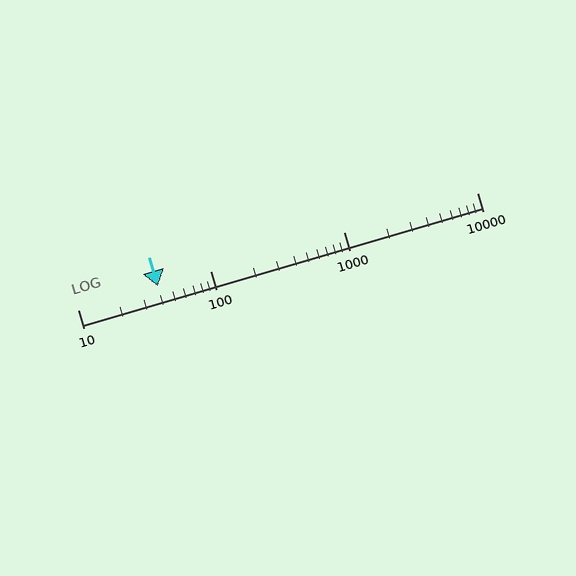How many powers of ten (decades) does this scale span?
The scale spans 3 decades, from 10 to 10000.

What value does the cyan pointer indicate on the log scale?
The pointer indicates approximately 40.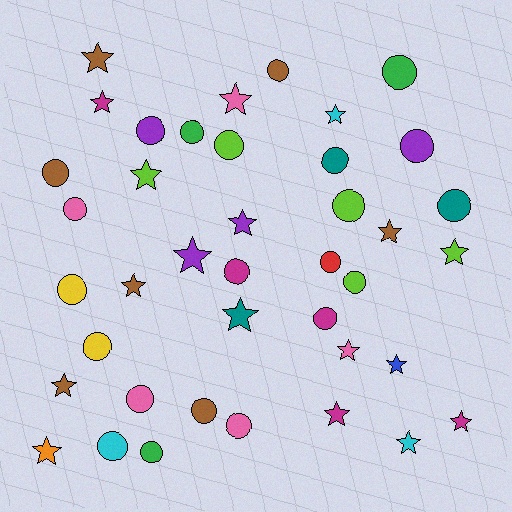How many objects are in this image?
There are 40 objects.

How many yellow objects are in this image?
There are 2 yellow objects.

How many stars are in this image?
There are 18 stars.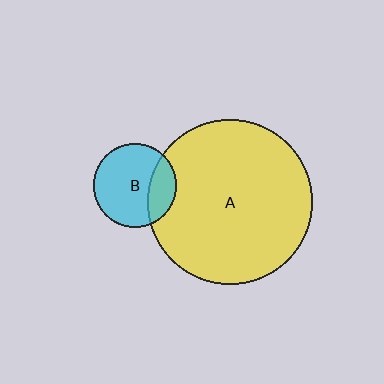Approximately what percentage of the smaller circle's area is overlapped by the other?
Approximately 25%.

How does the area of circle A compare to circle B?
Approximately 3.9 times.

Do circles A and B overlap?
Yes.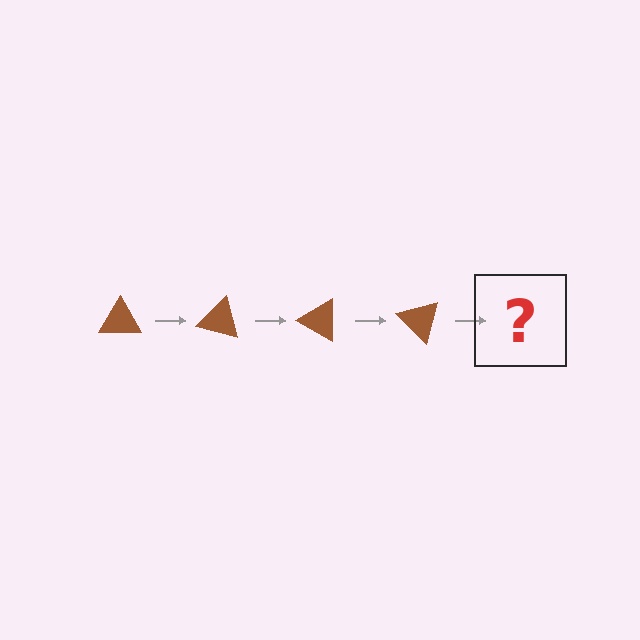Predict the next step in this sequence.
The next step is a brown triangle rotated 60 degrees.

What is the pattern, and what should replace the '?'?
The pattern is that the triangle rotates 15 degrees each step. The '?' should be a brown triangle rotated 60 degrees.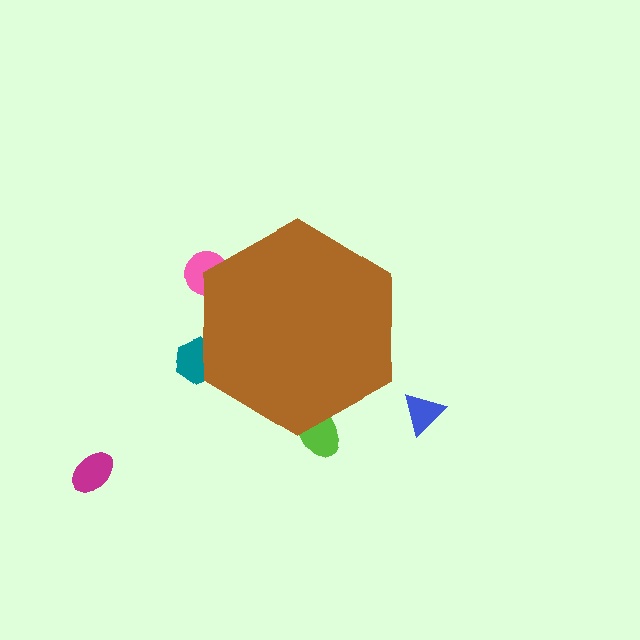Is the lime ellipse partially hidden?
Yes, the lime ellipse is partially hidden behind the brown hexagon.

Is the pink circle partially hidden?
Yes, the pink circle is partially hidden behind the brown hexagon.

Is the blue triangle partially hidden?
No, the blue triangle is fully visible.